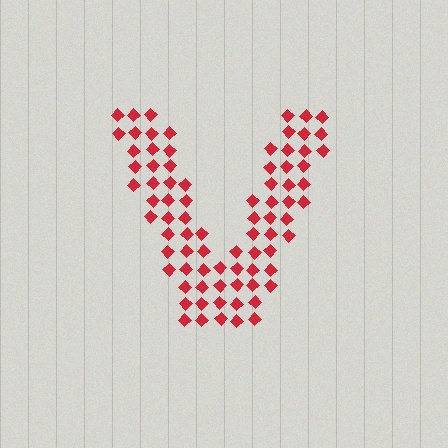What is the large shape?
The large shape is the letter V.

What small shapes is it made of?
It is made of small diamonds.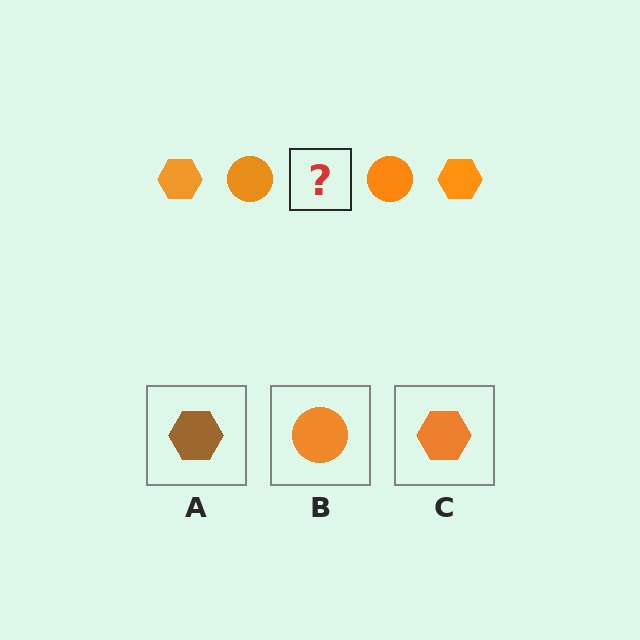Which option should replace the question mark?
Option C.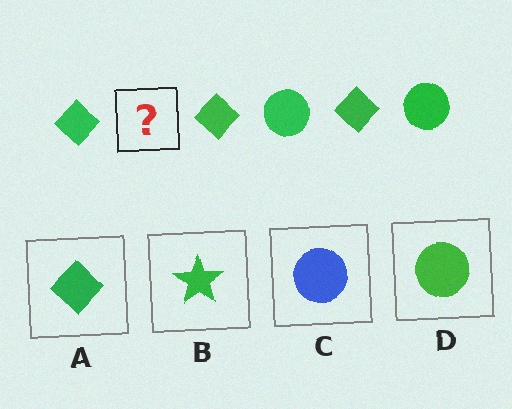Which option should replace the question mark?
Option D.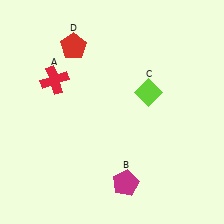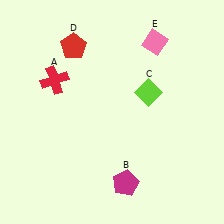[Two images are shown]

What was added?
A pink diamond (E) was added in Image 2.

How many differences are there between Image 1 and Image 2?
There is 1 difference between the two images.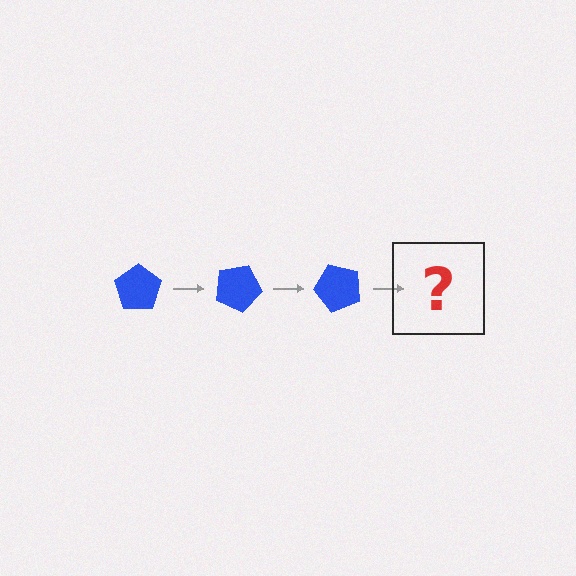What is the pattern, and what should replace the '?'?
The pattern is that the pentagon rotates 25 degrees each step. The '?' should be a blue pentagon rotated 75 degrees.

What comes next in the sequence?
The next element should be a blue pentagon rotated 75 degrees.